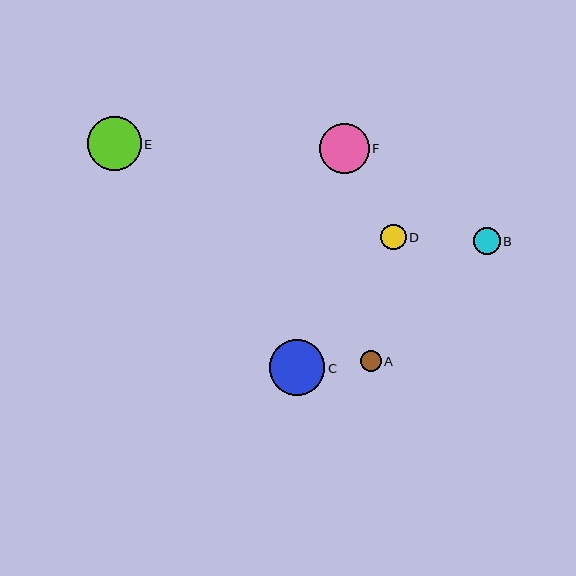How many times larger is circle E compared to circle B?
Circle E is approximately 2.0 times the size of circle B.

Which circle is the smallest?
Circle A is the smallest with a size of approximately 21 pixels.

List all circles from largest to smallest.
From largest to smallest: C, E, F, B, D, A.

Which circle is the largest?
Circle C is the largest with a size of approximately 55 pixels.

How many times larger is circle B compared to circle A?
Circle B is approximately 1.3 times the size of circle A.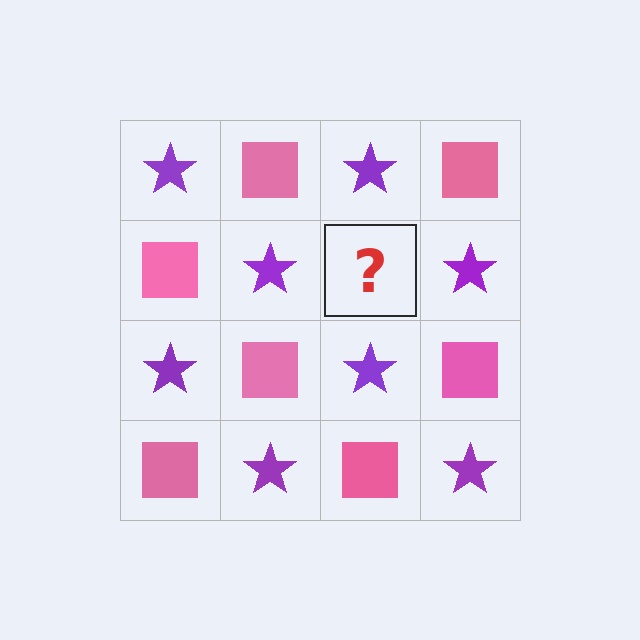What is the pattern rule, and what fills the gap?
The rule is that it alternates purple star and pink square in a checkerboard pattern. The gap should be filled with a pink square.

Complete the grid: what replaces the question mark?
The question mark should be replaced with a pink square.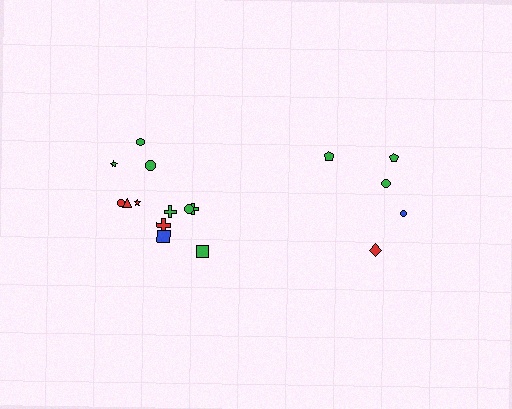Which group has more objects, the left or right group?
The left group.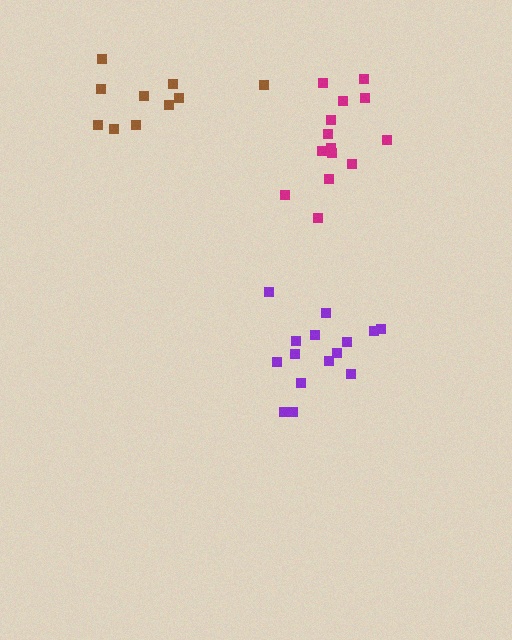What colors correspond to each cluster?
The clusters are colored: purple, magenta, brown.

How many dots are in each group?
Group 1: 15 dots, Group 2: 14 dots, Group 3: 10 dots (39 total).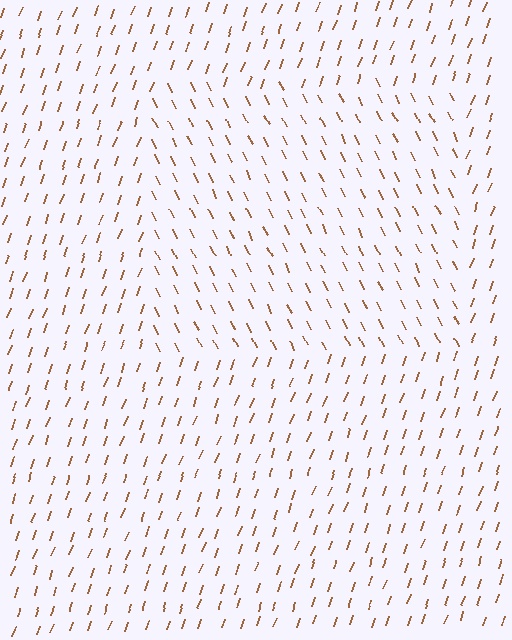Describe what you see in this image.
The image is filled with small brown line segments. A rectangle region in the image has lines oriented differently from the surrounding lines, creating a visible texture boundary.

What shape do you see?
I see a rectangle.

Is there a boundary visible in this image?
Yes, there is a texture boundary formed by a change in line orientation.